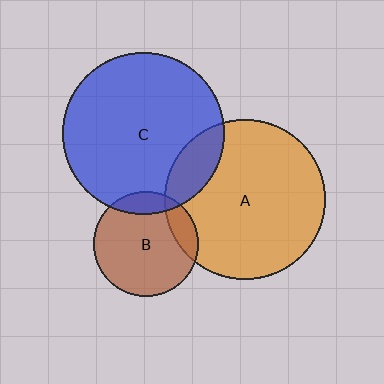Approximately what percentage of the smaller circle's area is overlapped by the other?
Approximately 15%.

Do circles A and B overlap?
Yes.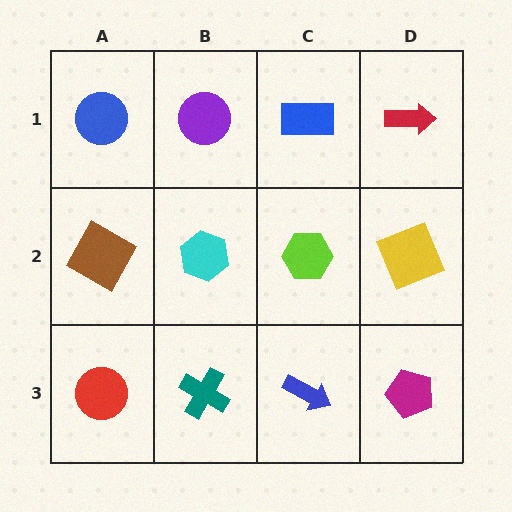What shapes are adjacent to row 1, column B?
A cyan hexagon (row 2, column B), a blue circle (row 1, column A), a blue rectangle (row 1, column C).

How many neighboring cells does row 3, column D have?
2.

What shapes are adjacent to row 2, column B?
A purple circle (row 1, column B), a teal cross (row 3, column B), a brown square (row 2, column A), a lime hexagon (row 2, column C).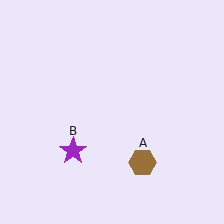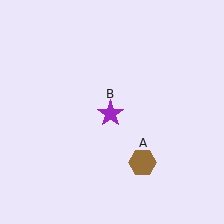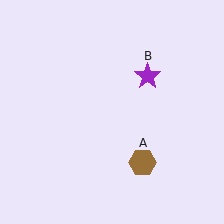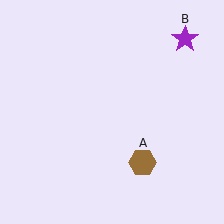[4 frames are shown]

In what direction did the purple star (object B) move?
The purple star (object B) moved up and to the right.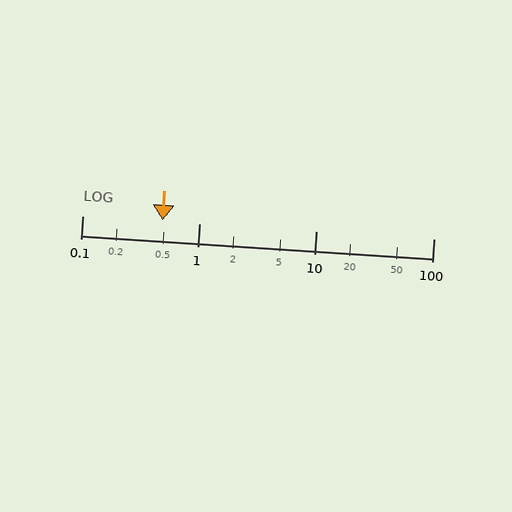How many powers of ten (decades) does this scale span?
The scale spans 3 decades, from 0.1 to 100.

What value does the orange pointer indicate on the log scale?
The pointer indicates approximately 0.49.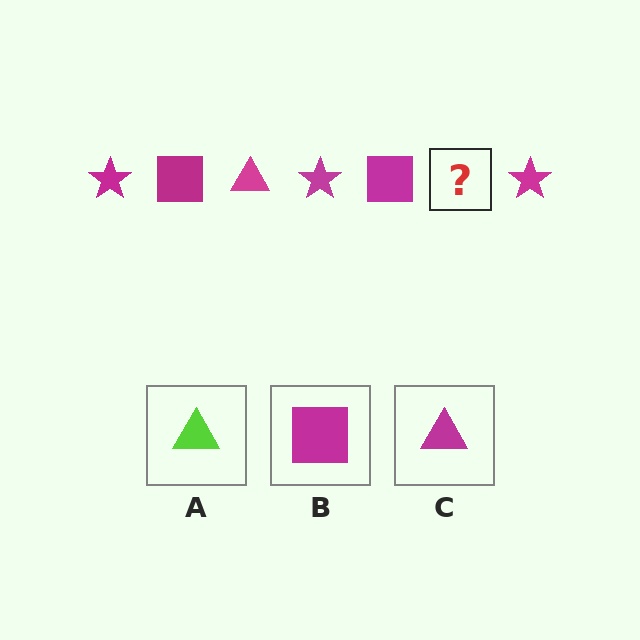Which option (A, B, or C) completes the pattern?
C.